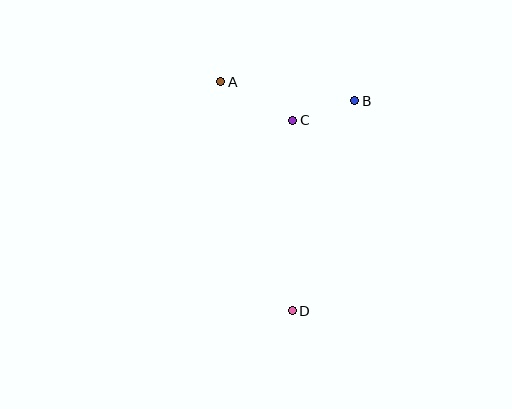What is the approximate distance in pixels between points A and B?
The distance between A and B is approximately 135 pixels.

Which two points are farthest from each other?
Points A and D are farthest from each other.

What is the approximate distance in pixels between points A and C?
The distance between A and C is approximately 81 pixels.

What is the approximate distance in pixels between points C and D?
The distance between C and D is approximately 190 pixels.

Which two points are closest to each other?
Points B and C are closest to each other.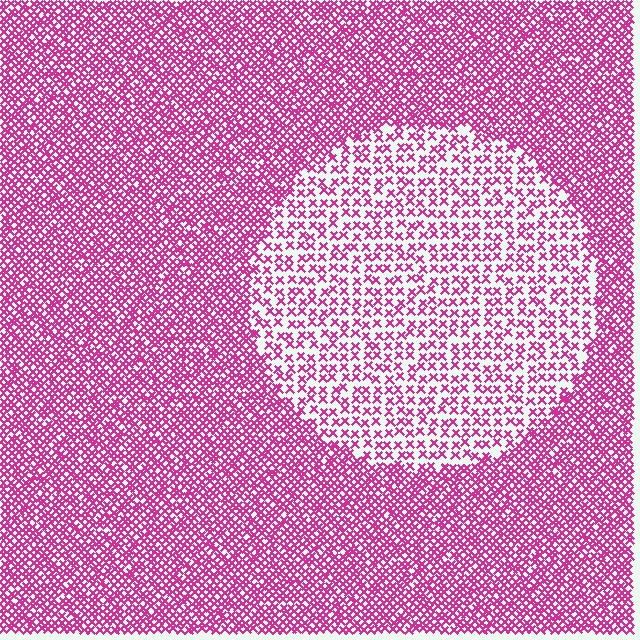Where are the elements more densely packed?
The elements are more densely packed outside the circle boundary.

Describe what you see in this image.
The image contains small magenta elements arranged at two different densities. A circle-shaped region is visible where the elements are less densely packed than the surrounding area.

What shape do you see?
I see a circle.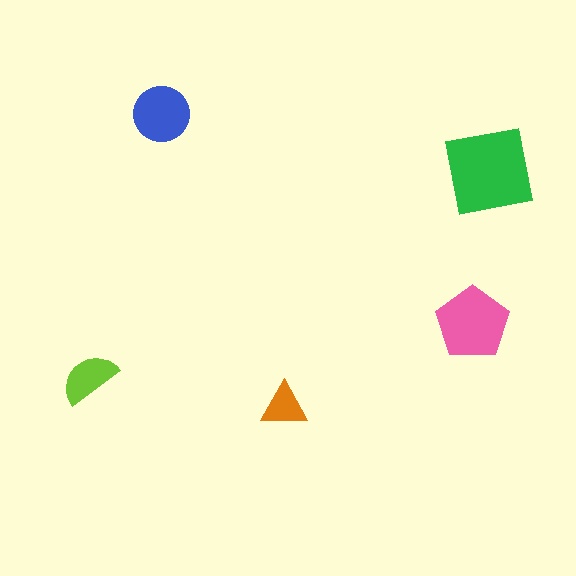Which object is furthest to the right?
The green square is rightmost.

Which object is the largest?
The green square.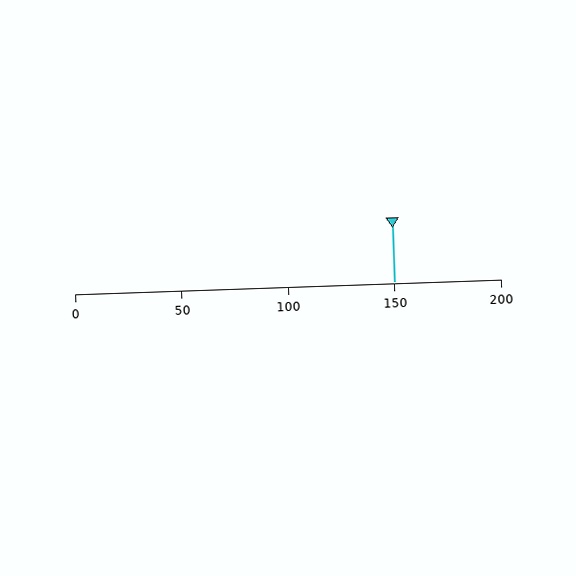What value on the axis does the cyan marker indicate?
The marker indicates approximately 150.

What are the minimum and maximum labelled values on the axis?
The axis runs from 0 to 200.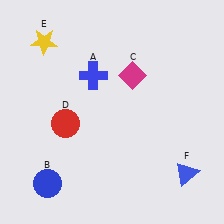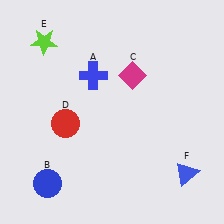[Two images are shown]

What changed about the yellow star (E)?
In Image 1, E is yellow. In Image 2, it changed to lime.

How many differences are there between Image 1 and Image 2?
There is 1 difference between the two images.